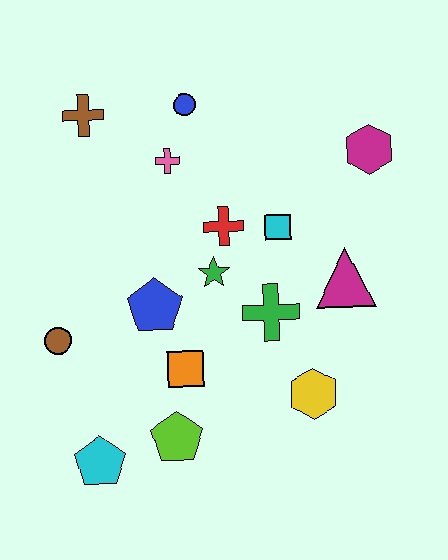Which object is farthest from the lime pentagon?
The magenta hexagon is farthest from the lime pentagon.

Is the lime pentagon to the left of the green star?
Yes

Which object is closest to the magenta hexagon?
The cyan square is closest to the magenta hexagon.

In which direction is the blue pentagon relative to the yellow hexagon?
The blue pentagon is to the left of the yellow hexagon.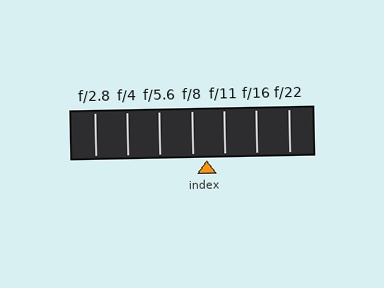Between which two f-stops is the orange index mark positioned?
The index mark is between f/8 and f/11.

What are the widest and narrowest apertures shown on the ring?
The widest aperture shown is f/2.8 and the narrowest is f/22.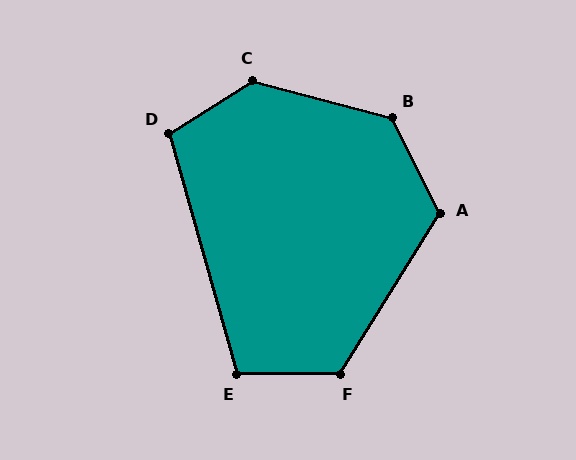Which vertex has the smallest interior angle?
E, at approximately 106 degrees.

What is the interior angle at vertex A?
Approximately 122 degrees (obtuse).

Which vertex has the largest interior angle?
C, at approximately 133 degrees.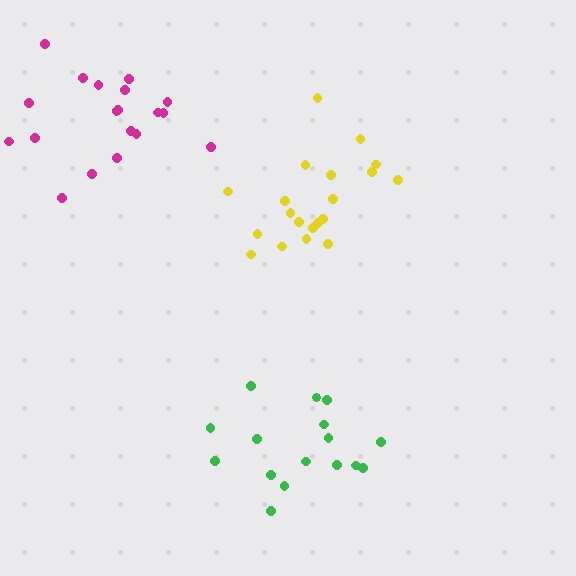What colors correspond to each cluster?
The clusters are colored: magenta, yellow, green.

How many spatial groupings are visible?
There are 3 spatial groupings.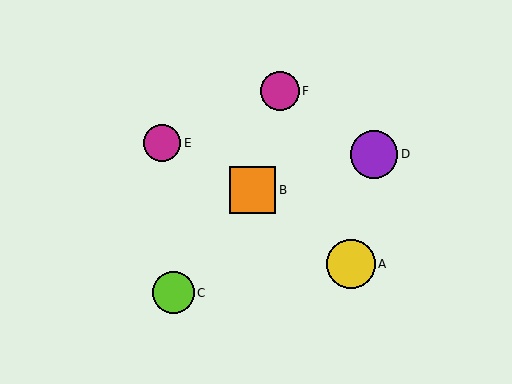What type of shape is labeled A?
Shape A is a yellow circle.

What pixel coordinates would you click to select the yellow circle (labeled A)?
Click at (351, 264) to select the yellow circle A.